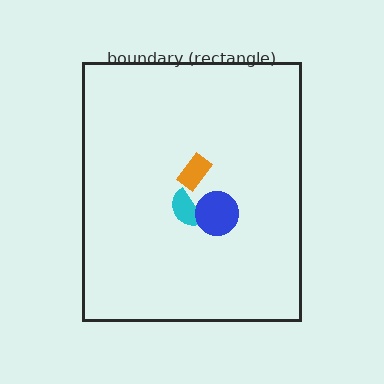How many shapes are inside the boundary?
3 inside, 0 outside.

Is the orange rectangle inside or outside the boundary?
Inside.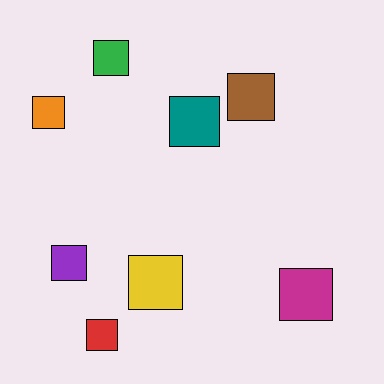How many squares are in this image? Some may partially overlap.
There are 8 squares.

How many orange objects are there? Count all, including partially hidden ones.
There is 1 orange object.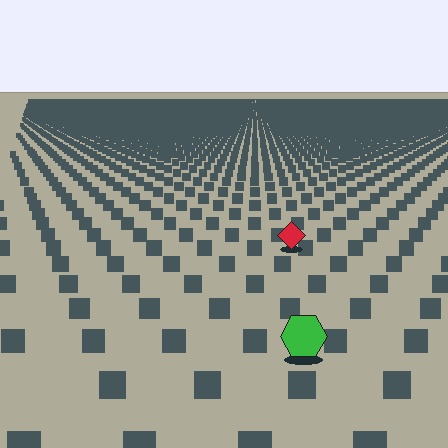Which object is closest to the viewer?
The green hexagon is closest. The texture marks near it are larger and more spread out.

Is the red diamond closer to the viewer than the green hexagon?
No. The green hexagon is closer — you can tell from the texture gradient: the ground texture is coarser near it.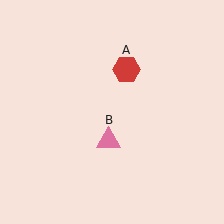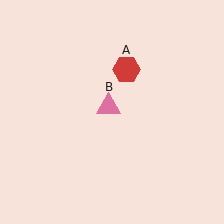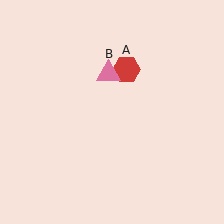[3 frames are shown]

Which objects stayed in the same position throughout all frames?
Red hexagon (object A) remained stationary.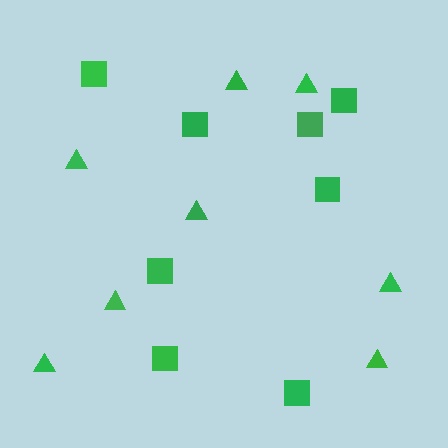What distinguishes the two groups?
There are 2 groups: one group of squares (8) and one group of triangles (8).